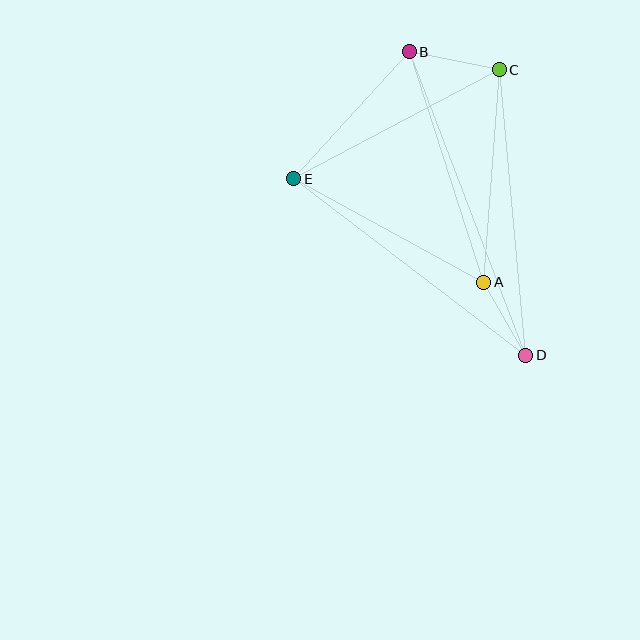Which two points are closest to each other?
Points A and D are closest to each other.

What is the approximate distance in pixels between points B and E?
The distance between B and E is approximately 172 pixels.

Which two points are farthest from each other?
Points B and D are farthest from each other.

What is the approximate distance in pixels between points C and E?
The distance between C and E is approximately 233 pixels.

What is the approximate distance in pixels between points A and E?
The distance between A and E is approximately 216 pixels.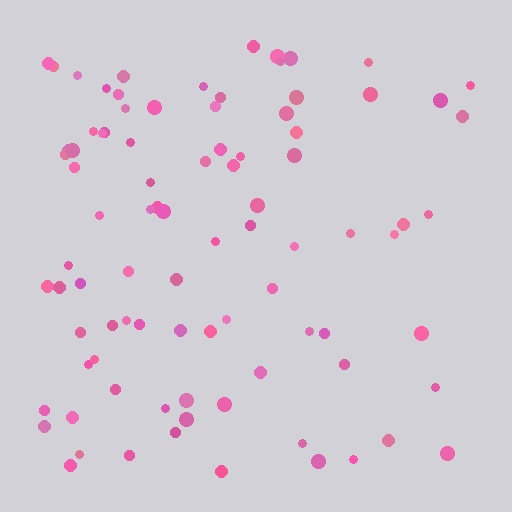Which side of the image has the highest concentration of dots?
The left.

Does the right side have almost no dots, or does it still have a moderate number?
Still a moderate number, just noticeably fewer than the left.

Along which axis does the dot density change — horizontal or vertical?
Horizontal.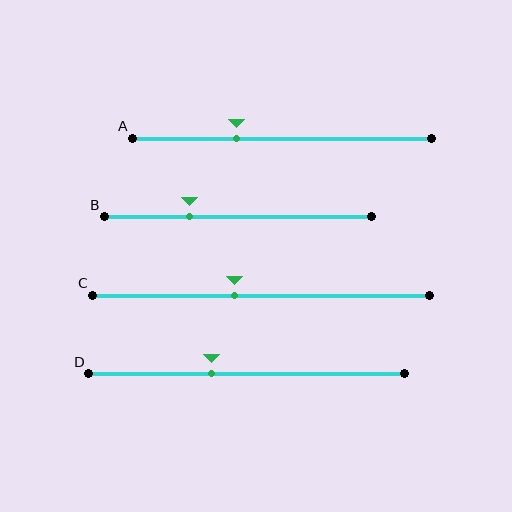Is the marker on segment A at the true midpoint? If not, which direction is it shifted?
No, the marker on segment A is shifted to the left by about 15% of the segment length.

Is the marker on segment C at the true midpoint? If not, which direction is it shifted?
No, the marker on segment C is shifted to the left by about 8% of the segment length.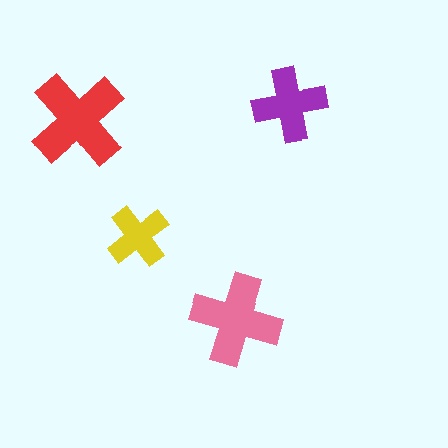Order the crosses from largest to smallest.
the red one, the pink one, the purple one, the yellow one.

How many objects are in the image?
There are 4 objects in the image.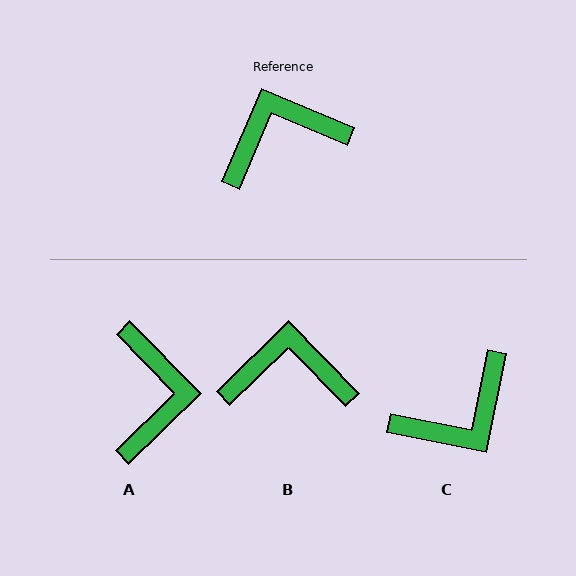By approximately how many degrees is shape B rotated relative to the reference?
Approximately 22 degrees clockwise.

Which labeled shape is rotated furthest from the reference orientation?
C, about 168 degrees away.